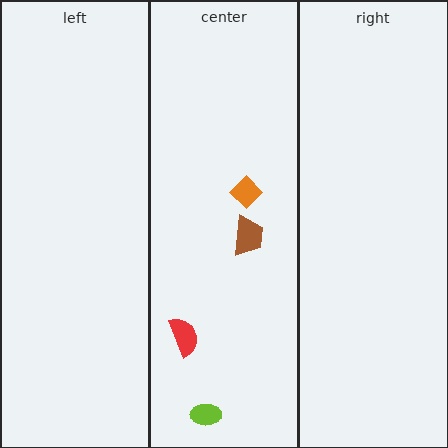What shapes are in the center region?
The red semicircle, the orange diamond, the brown trapezoid, the lime ellipse.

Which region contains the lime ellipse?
The center region.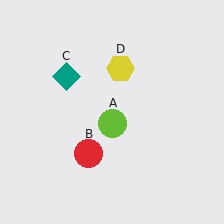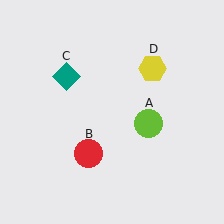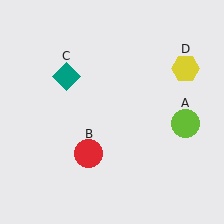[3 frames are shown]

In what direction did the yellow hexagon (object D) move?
The yellow hexagon (object D) moved right.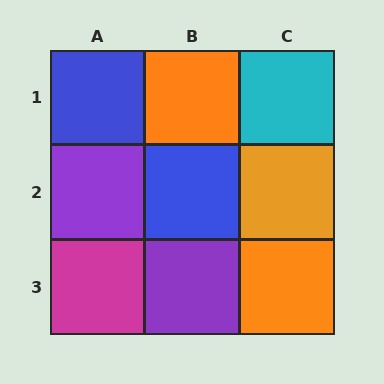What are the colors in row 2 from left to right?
Purple, blue, orange.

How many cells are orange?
3 cells are orange.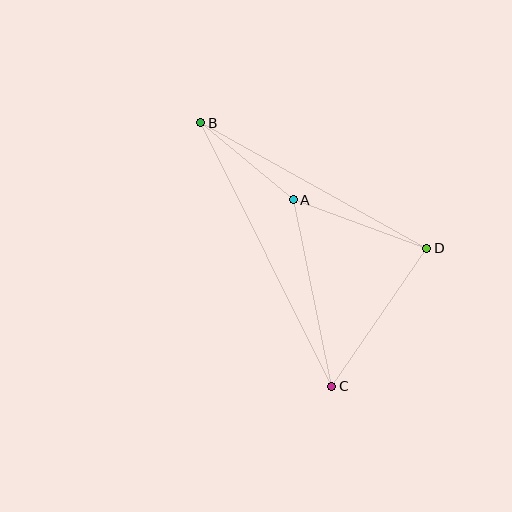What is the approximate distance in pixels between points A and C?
The distance between A and C is approximately 191 pixels.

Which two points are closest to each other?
Points A and B are closest to each other.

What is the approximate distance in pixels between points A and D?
The distance between A and D is approximately 142 pixels.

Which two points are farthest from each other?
Points B and C are farthest from each other.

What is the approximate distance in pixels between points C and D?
The distance between C and D is approximately 168 pixels.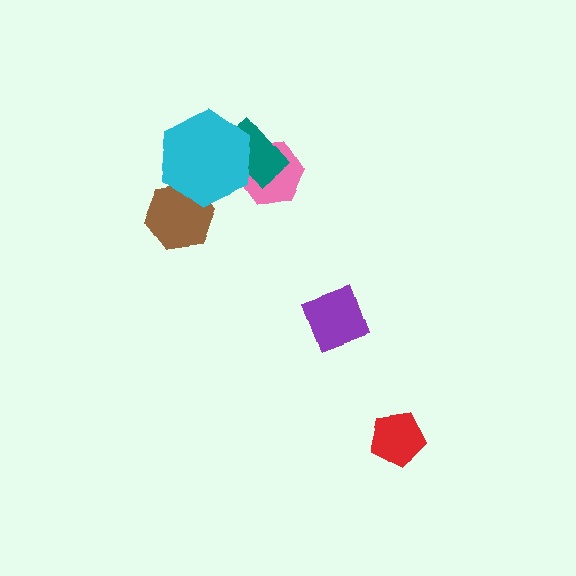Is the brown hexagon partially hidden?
Yes, it is partially covered by another shape.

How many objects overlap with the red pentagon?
0 objects overlap with the red pentagon.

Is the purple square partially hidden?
No, no other shape covers it.